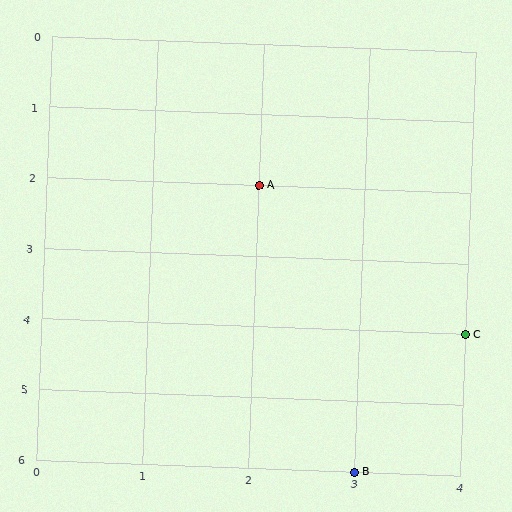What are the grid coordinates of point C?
Point C is at grid coordinates (4, 4).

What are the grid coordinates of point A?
Point A is at grid coordinates (2, 2).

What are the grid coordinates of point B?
Point B is at grid coordinates (3, 6).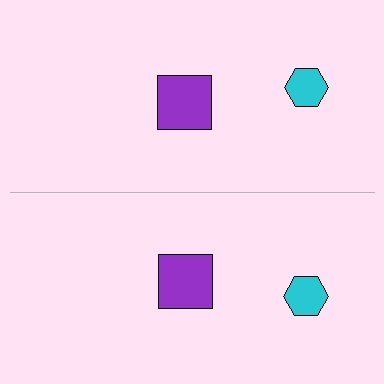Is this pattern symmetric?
Yes, this pattern has bilateral (reflection) symmetry.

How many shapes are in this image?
There are 4 shapes in this image.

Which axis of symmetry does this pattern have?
The pattern has a horizontal axis of symmetry running through the center of the image.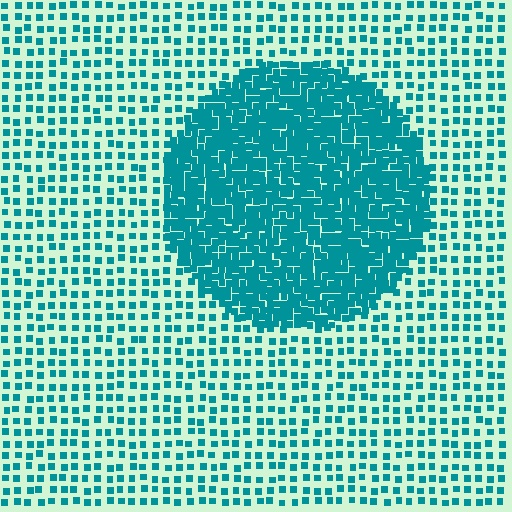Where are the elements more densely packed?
The elements are more densely packed inside the circle boundary.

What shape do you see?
I see a circle.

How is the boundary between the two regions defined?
The boundary is defined by a change in element density (approximately 2.9x ratio). All elements are the same color, size, and shape.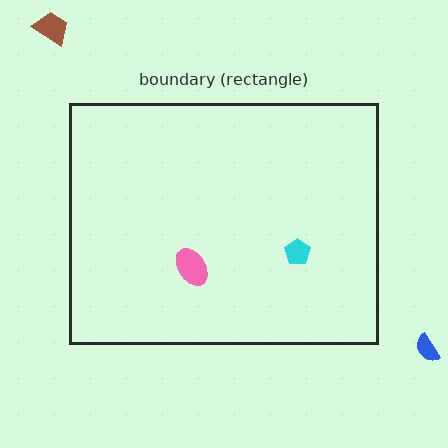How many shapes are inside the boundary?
2 inside, 2 outside.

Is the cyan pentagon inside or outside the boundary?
Inside.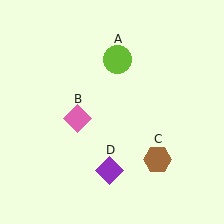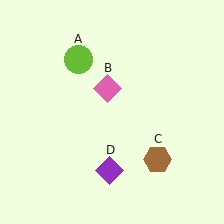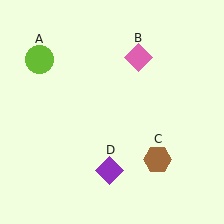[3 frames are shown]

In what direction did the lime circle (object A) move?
The lime circle (object A) moved left.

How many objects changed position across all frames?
2 objects changed position: lime circle (object A), pink diamond (object B).